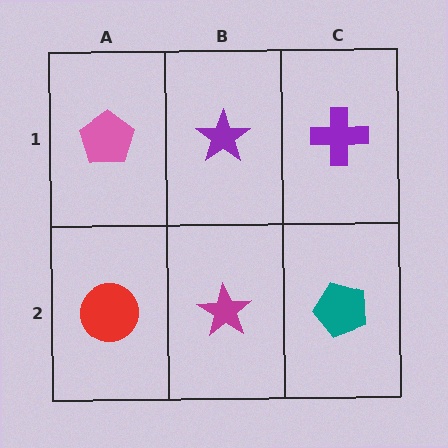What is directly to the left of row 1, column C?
A purple star.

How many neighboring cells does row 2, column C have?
2.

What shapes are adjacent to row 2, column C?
A purple cross (row 1, column C), a magenta star (row 2, column B).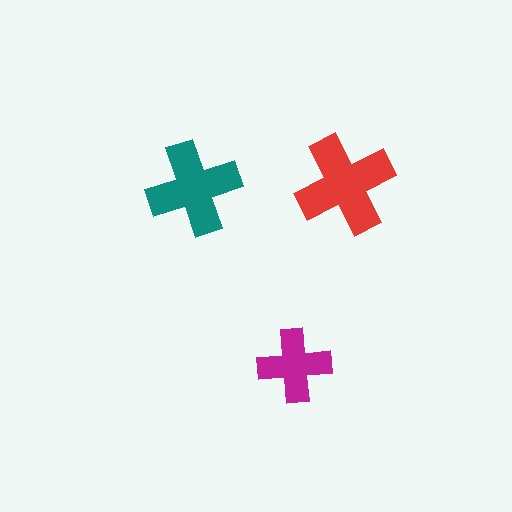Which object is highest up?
The red cross is topmost.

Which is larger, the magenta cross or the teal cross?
The teal one.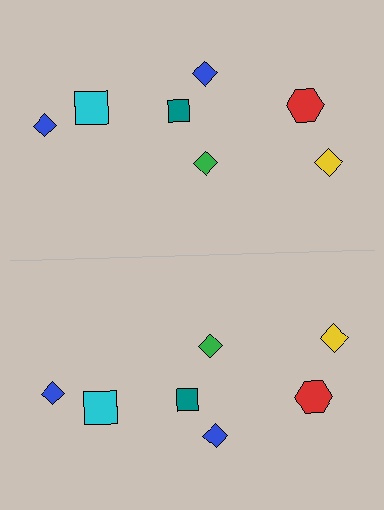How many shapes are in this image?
There are 14 shapes in this image.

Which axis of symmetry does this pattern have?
The pattern has a horizontal axis of symmetry running through the center of the image.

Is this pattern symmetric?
Yes, this pattern has bilateral (reflection) symmetry.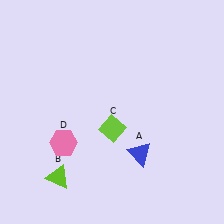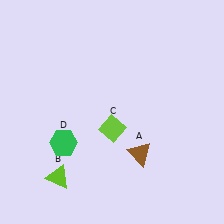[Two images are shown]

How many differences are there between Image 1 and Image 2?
There are 2 differences between the two images.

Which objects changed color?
A changed from blue to brown. D changed from pink to green.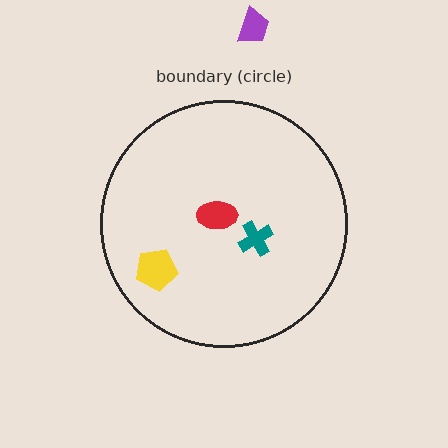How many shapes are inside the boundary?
3 inside, 1 outside.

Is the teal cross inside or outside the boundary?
Inside.